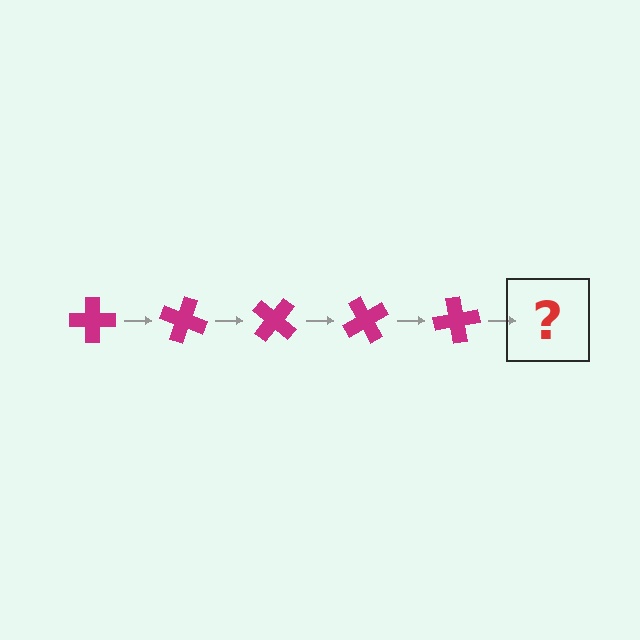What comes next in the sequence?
The next element should be a magenta cross rotated 100 degrees.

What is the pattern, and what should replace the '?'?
The pattern is that the cross rotates 20 degrees each step. The '?' should be a magenta cross rotated 100 degrees.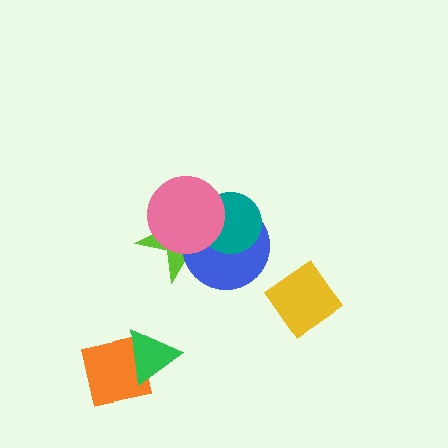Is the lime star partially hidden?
Yes, it is partially covered by another shape.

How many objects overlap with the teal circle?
3 objects overlap with the teal circle.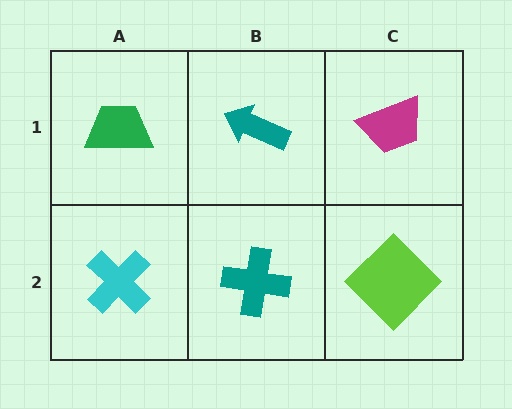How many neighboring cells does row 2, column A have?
2.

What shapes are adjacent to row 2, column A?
A green trapezoid (row 1, column A), a teal cross (row 2, column B).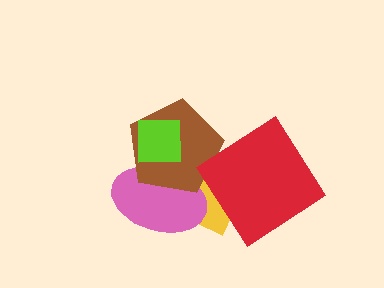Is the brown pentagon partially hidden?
Yes, it is partially covered by another shape.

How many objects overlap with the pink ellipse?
3 objects overlap with the pink ellipse.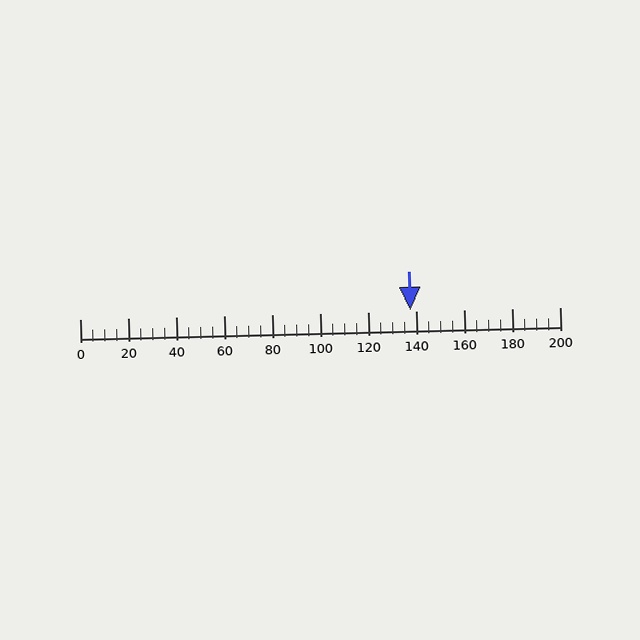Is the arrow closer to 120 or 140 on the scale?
The arrow is closer to 140.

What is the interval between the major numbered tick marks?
The major tick marks are spaced 20 units apart.